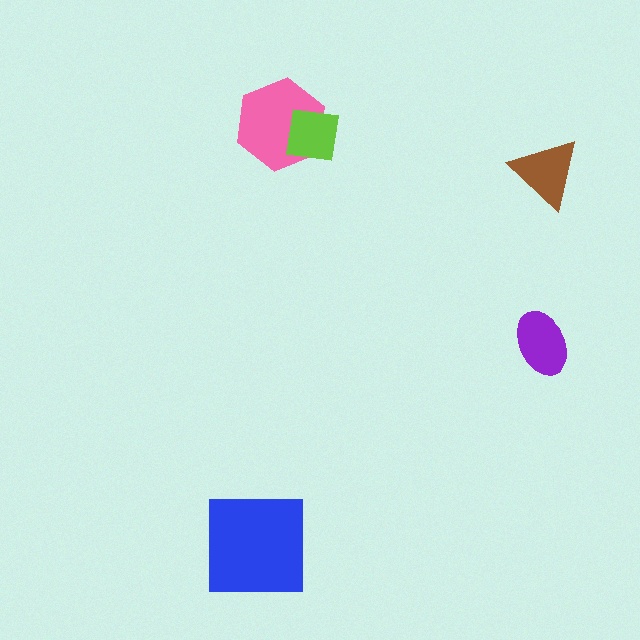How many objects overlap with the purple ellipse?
0 objects overlap with the purple ellipse.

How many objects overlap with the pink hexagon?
1 object overlaps with the pink hexagon.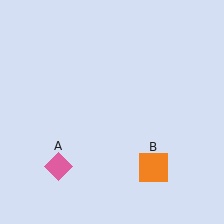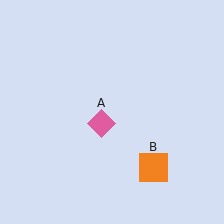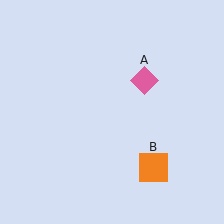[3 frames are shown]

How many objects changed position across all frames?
1 object changed position: pink diamond (object A).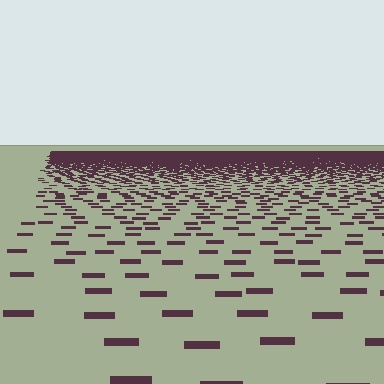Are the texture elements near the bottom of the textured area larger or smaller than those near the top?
Larger. Near the bottom, elements are closer to the viewer and appear at a bigger on-screen size.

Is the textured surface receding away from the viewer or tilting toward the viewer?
The surface is receding away from the viewer. Texture elements get smaller and denser toward the top.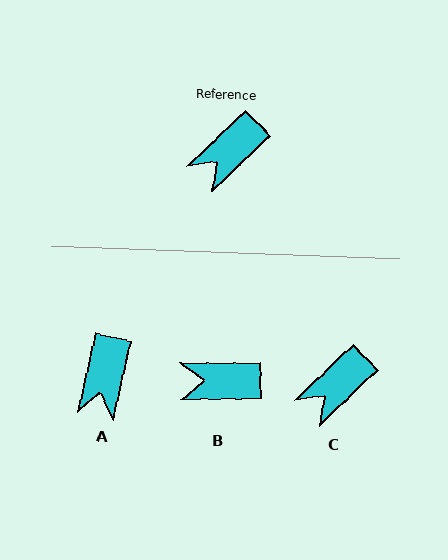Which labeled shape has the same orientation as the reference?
C.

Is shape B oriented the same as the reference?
No, it is off by about 43 degrees.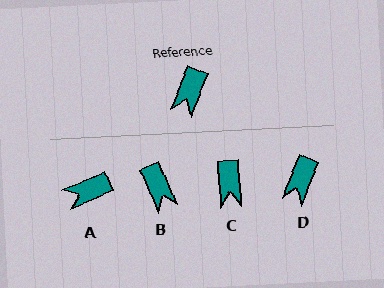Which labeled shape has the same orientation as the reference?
D.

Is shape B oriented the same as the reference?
No, it is off by about 46 degrees.